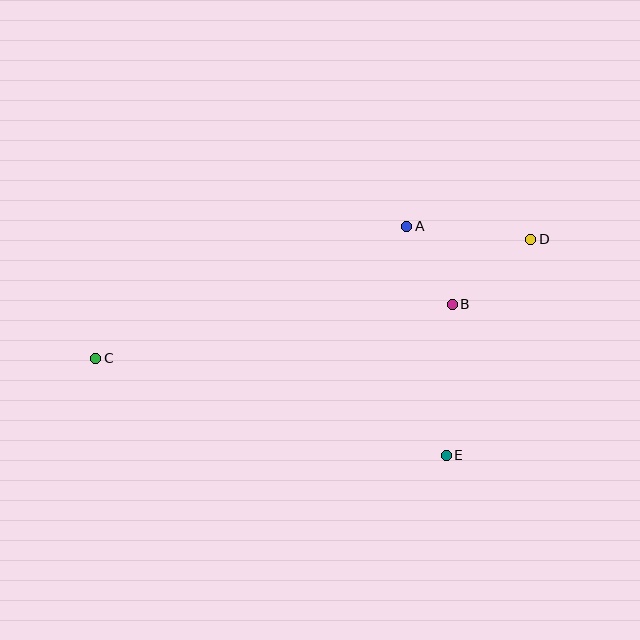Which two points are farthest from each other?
Points C and D are farthest from each other.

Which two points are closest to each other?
Points A and B are closest to each other.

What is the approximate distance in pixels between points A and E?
The distance between A and E is approximately 232 pixels.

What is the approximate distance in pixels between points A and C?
The distance between A and C is approximately 338 pixels.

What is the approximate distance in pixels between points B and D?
The distance between B and D is approximately 102 pixels.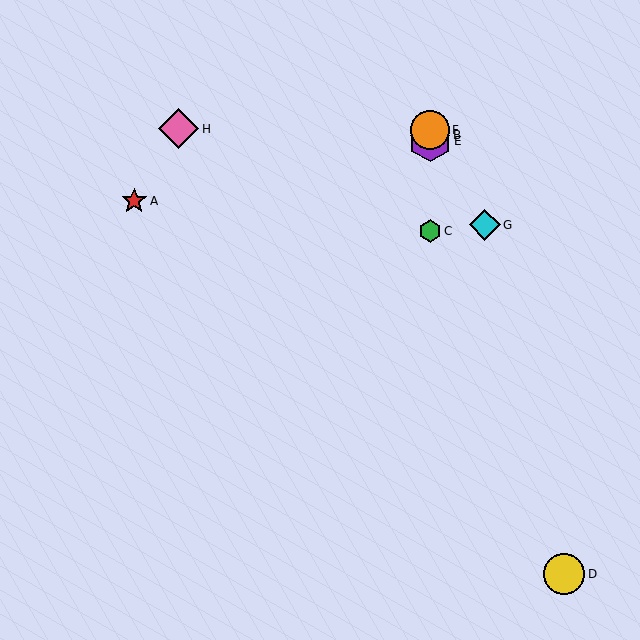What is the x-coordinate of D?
Object D is at x≈564.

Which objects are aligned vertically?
Objects B, C, E, F are aligned vertically.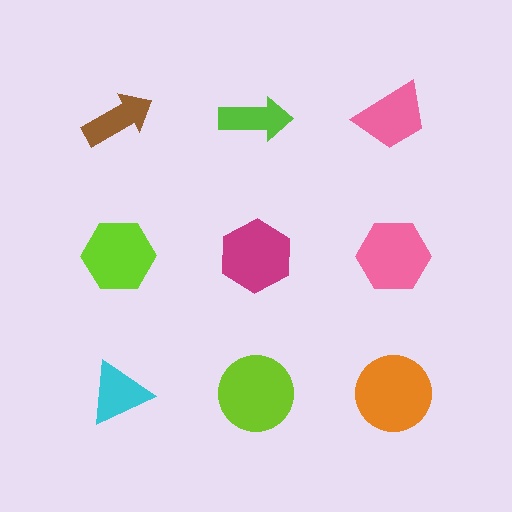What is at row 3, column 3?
An orange circle.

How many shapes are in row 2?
3 shapes.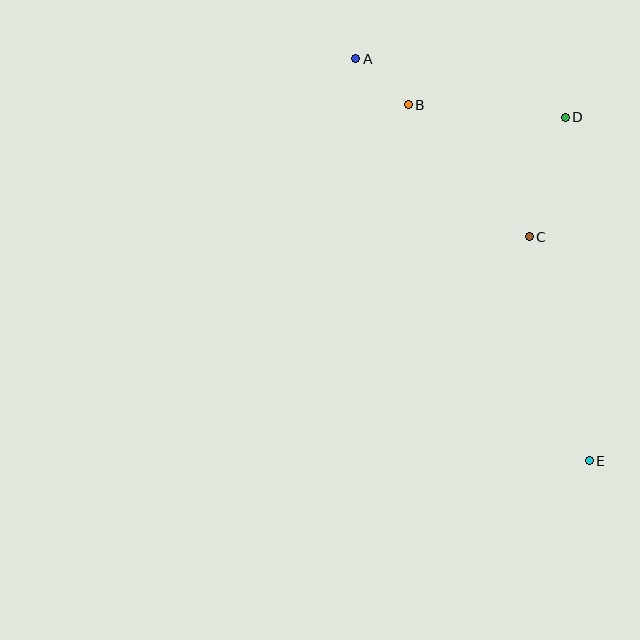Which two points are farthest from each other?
Points A and E are farthest from each other.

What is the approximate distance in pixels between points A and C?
The distance between A and C is approximately 249 pixels.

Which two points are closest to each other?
Points A and B are closest to each other.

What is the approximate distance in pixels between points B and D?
The distance between B and D is approximately 158 pixels.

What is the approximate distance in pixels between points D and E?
The distance between D and E is approximately 344 pixels.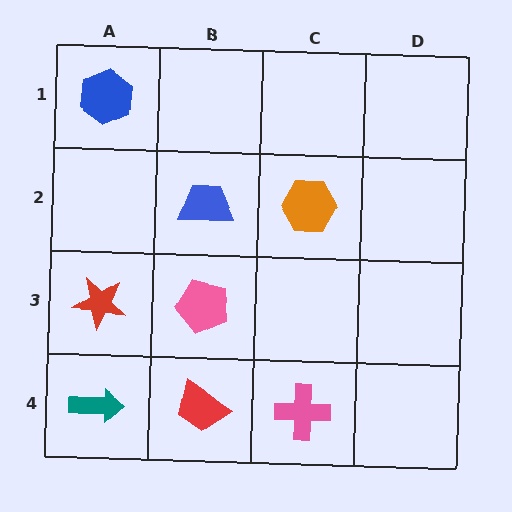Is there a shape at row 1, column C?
No, that cell is empty.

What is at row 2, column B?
A blue trapezoid.